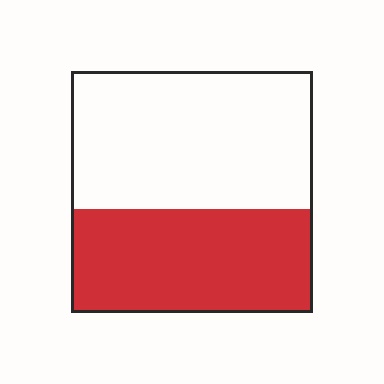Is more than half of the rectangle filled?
No.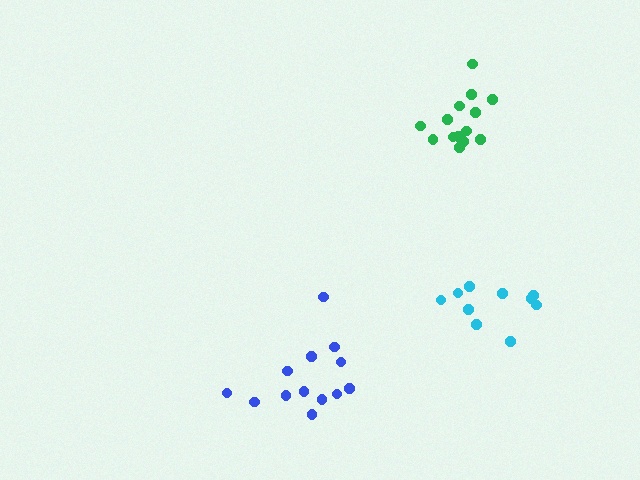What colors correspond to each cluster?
The clusters are colored: cyan, green, blue.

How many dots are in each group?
Group 1: 10 dots, Group 2: 14 dots, Group 3: 13 dots (37 total).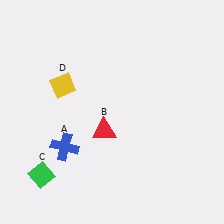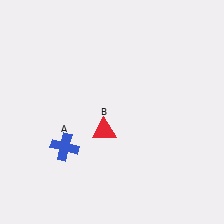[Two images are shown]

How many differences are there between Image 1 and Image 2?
There are 2 differences between the two images.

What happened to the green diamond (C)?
The green diamond (C) was removed in Image 2. It was in the bottom-left area of Image 1.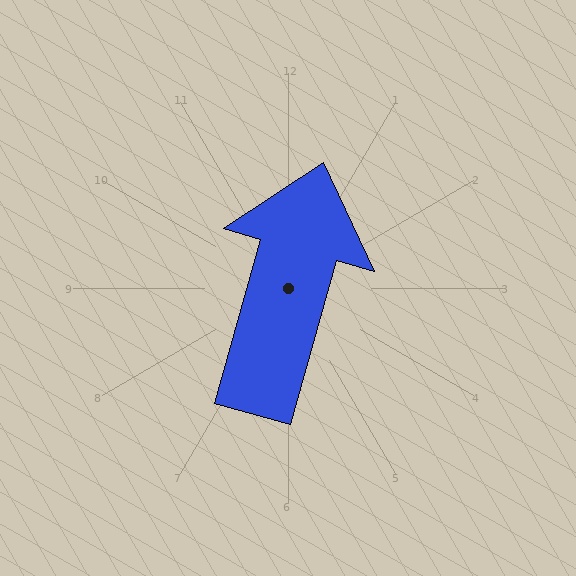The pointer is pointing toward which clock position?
Roughly 1 o'clock.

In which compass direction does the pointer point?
North.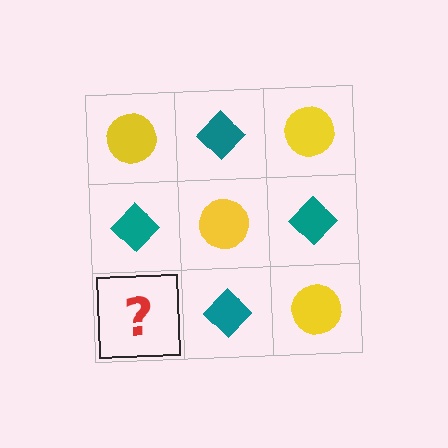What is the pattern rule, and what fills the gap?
The rule is that it alternates yellow circle and teal diamond in a checkerboard pattern. The gap should be filled with a yellow circle.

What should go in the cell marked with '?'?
The missing cell should contain a yellow circle.